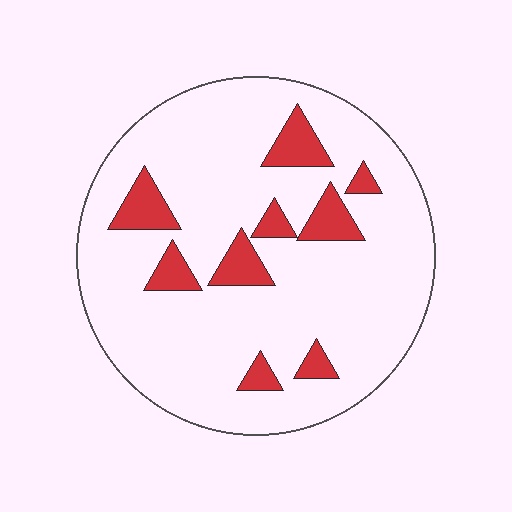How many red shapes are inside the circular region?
9.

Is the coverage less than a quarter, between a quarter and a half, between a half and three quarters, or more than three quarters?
Less than a quarter.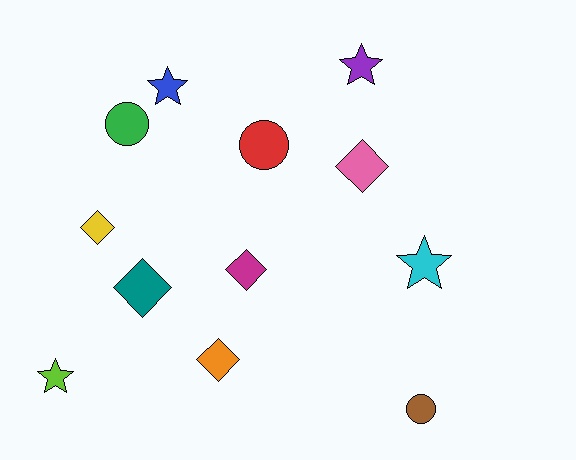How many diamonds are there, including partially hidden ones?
There are 5 diamonds.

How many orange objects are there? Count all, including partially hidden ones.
There is 1 orange object.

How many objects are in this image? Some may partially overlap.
There are 12 objects.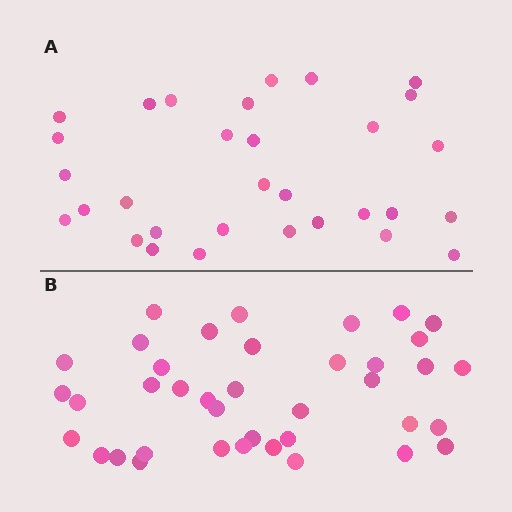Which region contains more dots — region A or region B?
Region B (the bottom region) has more dots.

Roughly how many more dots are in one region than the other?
Region B has roughly 8 or so more dots than region A.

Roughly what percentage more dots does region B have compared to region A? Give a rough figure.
About 25% more.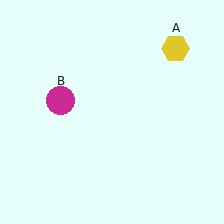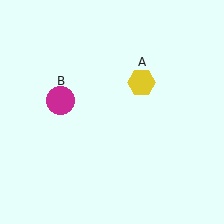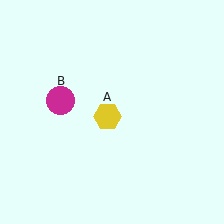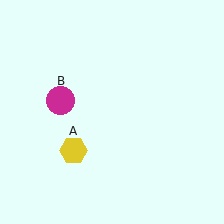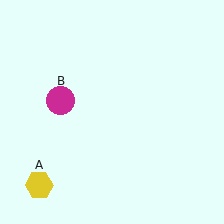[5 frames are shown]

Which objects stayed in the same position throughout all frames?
Magenta circle (object B) remained stationary.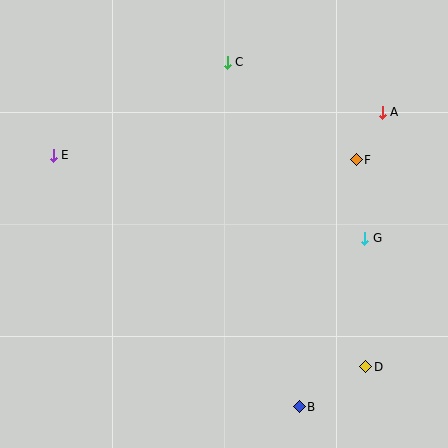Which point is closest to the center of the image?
Point G at (365, 238) is closest to the center.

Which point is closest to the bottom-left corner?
Point E is closest to the bottom-left corner.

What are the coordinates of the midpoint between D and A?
The midpoint between D and A is at (374, 240).